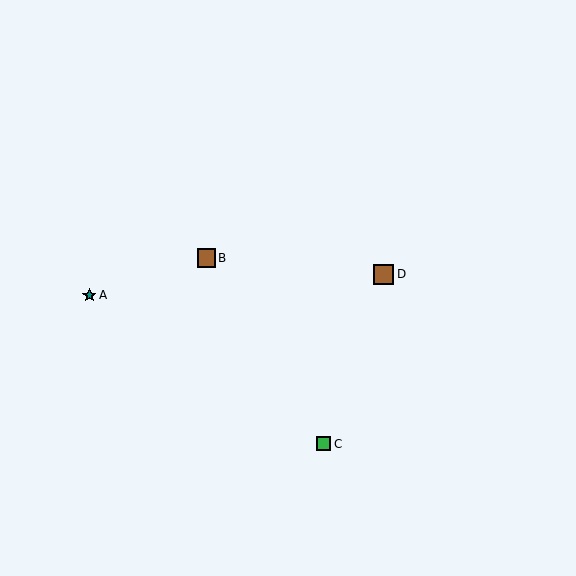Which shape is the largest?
The brown square (labeled D) is the largest.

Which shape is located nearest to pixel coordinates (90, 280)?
The teal star (labeled A) at (89, 295) is nearest to that location.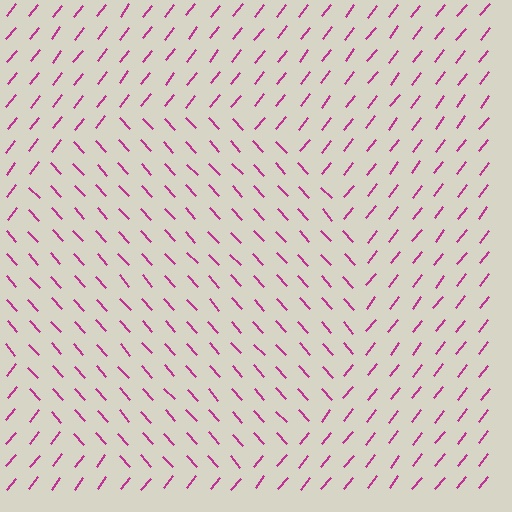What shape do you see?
I see a circle.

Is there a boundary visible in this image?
Yes, there is a texture boundary formed by a change in line orientation.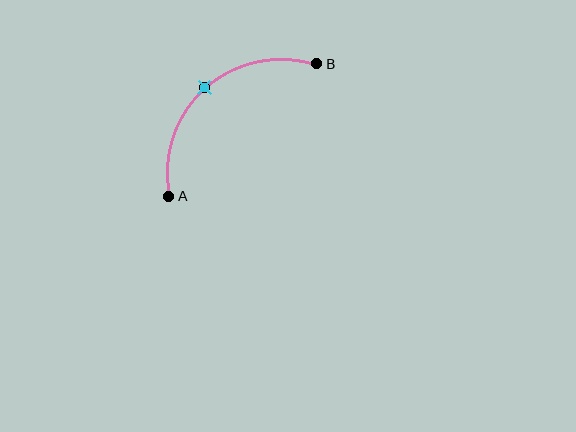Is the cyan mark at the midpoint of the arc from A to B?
Yes. The cyan mark lies on the arc at equal arc-length from both A and B — it is the arc midpoint.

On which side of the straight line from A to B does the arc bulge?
The arc bulges above and to the left of the straight line connecting A and B.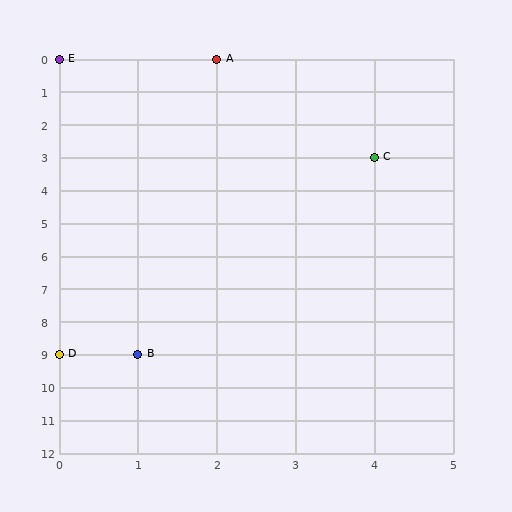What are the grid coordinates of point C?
Point C is at grid coordinates (4, 3).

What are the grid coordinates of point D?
Point D is at grid coordinates (0, 9).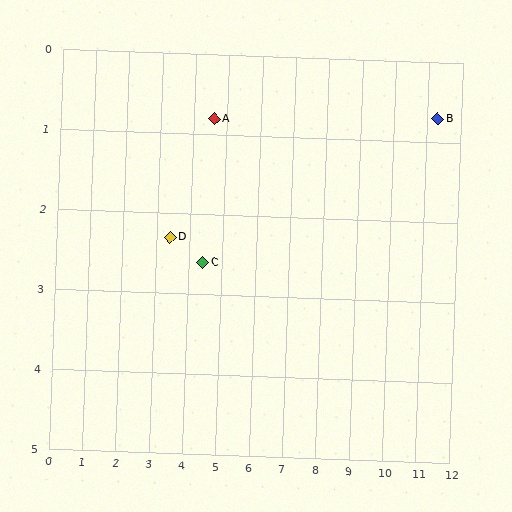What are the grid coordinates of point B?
Point B is at approximately (11.3, 0.7).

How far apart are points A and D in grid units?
Points A and D are about 1.9 grid units apart.